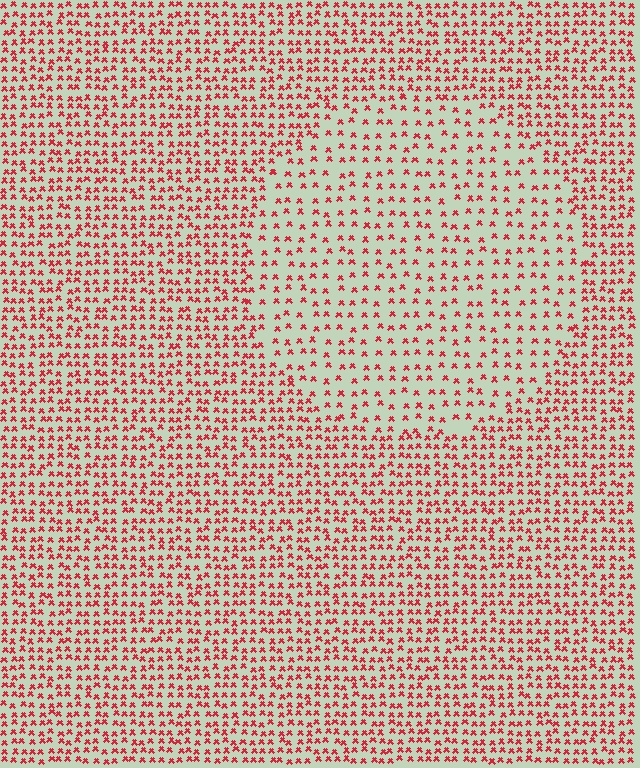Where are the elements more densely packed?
The elements are more densely packed outside the circle boundary.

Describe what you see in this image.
The image contains small red elements arranged at two different densities. A circle-shaped region is visible where the elements are less densely packed than the surrounding area.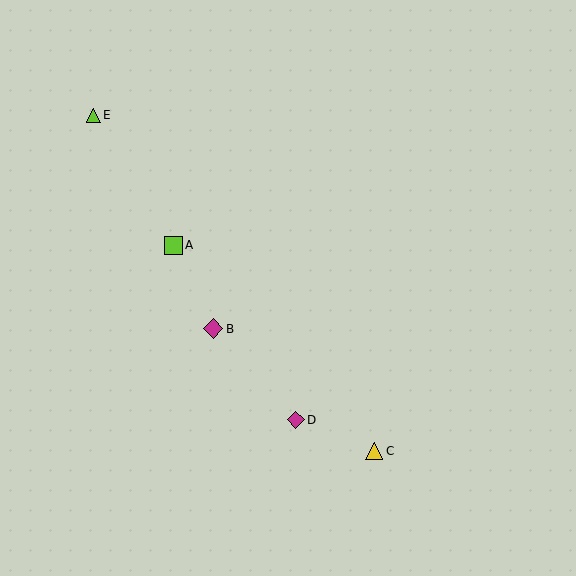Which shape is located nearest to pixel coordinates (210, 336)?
The magenta diamond (labeled B) at (213, 329) is nearest to that location.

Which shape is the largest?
The magenta diamond (labeled B) is the largest.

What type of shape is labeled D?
Shape D is a magenta diamond.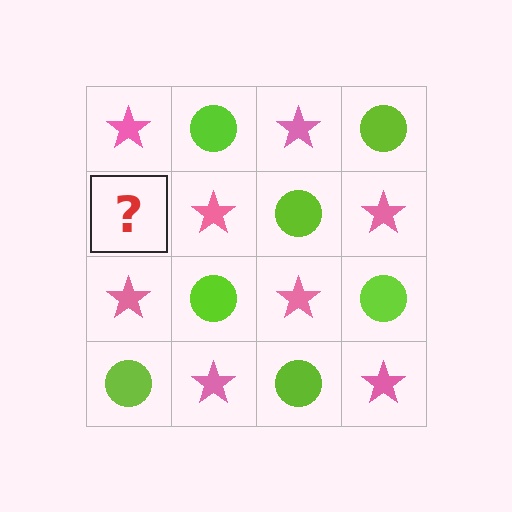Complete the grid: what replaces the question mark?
The question mark should be replaced with a lime circle.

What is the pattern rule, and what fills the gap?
The rule is that it alternates pink star and lime circle in a checkerboard pattern. The gap should be filled with a lime circle.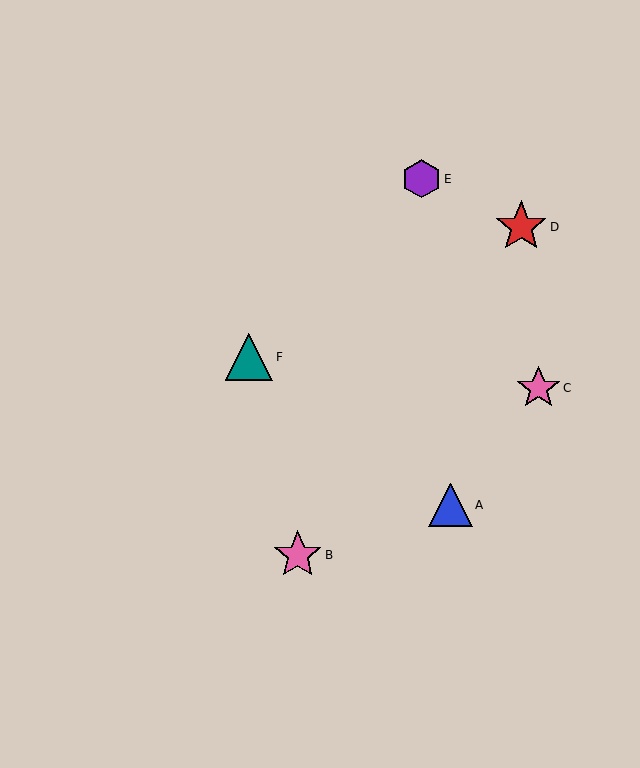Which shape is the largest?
The red star (labeled D) is the largest.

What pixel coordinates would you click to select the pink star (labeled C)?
Click at (539, 388) to select the pink star C.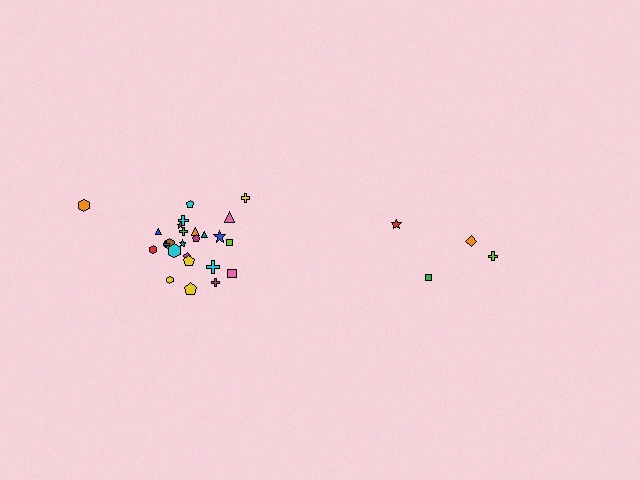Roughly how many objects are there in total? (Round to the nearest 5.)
Roughly 30 objects in total.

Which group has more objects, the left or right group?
The left group.